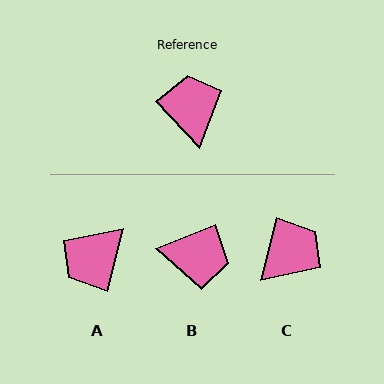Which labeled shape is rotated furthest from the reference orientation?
A, about 122 degrees away.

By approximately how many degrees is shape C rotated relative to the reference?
Approximately 58 degrees clockwise.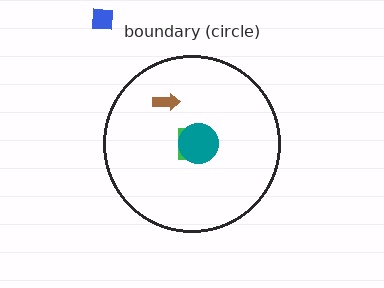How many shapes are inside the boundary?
3 inside, 1 outside.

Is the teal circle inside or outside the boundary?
Inside.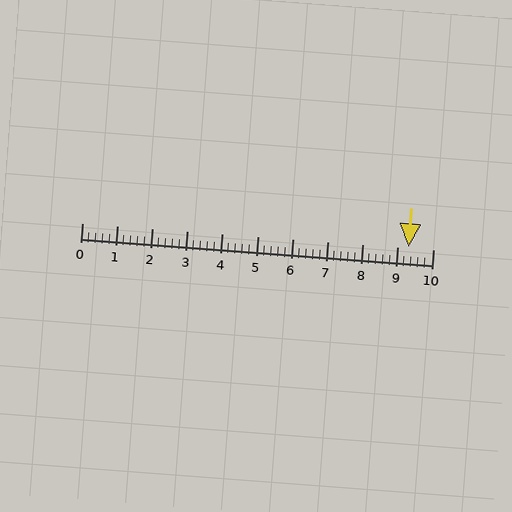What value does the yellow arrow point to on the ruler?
The yellow arrow points to approximately 9.3.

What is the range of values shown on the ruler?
The ruler shows values from 0 to 10.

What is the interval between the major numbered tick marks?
The major tick marks are spaced 1 units apart.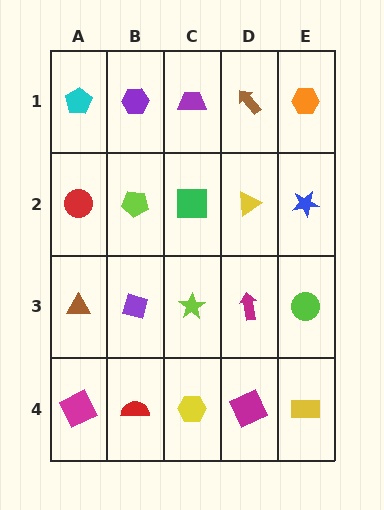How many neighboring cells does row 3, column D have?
4.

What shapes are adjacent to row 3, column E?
A blue star (row 2, column E), a yellow rectangle (row 4, column E), a magenta arrow (row 3, column D).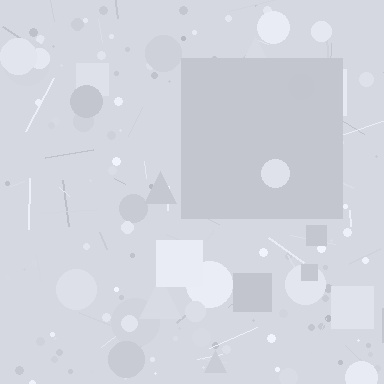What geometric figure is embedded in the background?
A square is embedded in the background.